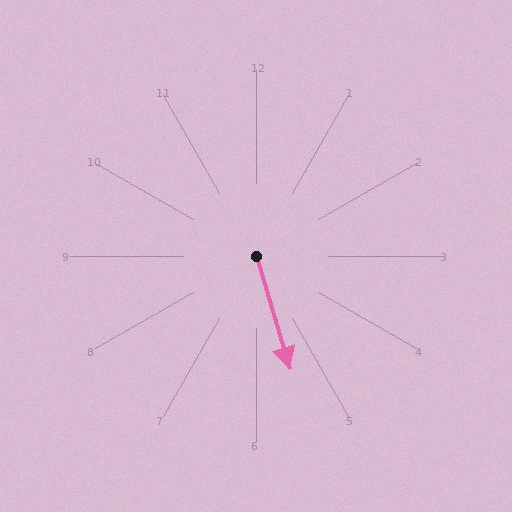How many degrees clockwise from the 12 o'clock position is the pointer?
Approximately 163 degrees.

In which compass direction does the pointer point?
South.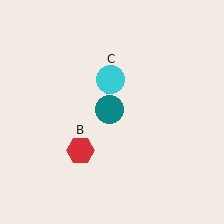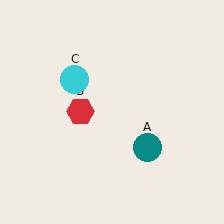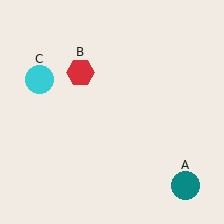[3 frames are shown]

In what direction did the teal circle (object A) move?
The teal circle (object A) moved down and to the right.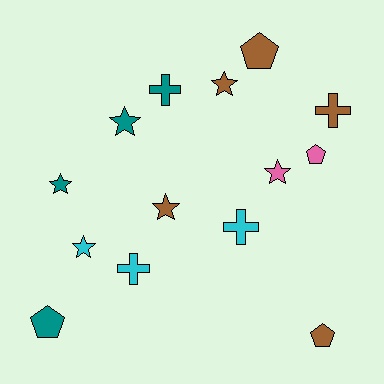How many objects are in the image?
There are 14 objects.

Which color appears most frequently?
Brown, with 5 objects.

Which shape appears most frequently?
Star, with 6 objects.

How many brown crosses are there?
There is 1 brown cross.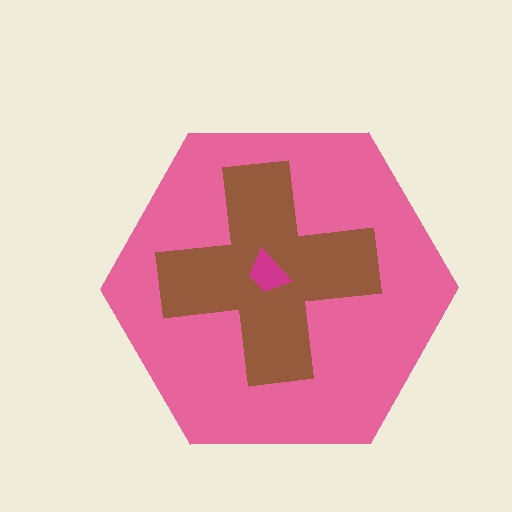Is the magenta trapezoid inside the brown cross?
Yes.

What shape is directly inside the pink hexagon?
The brown cross.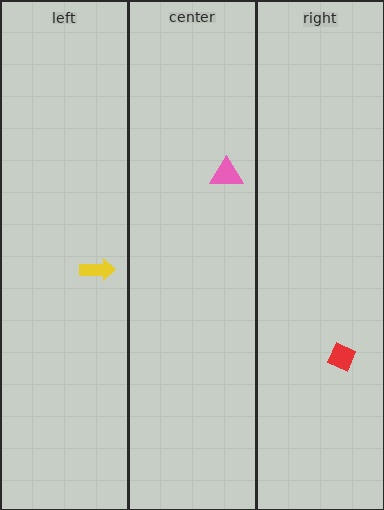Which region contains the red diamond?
The right region.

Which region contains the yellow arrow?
The left region.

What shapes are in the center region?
The pink triangle.